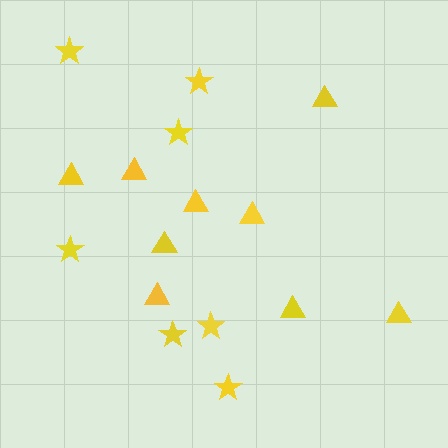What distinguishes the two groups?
There are 2 groups: one group of stars (7) and one group of triangles (9).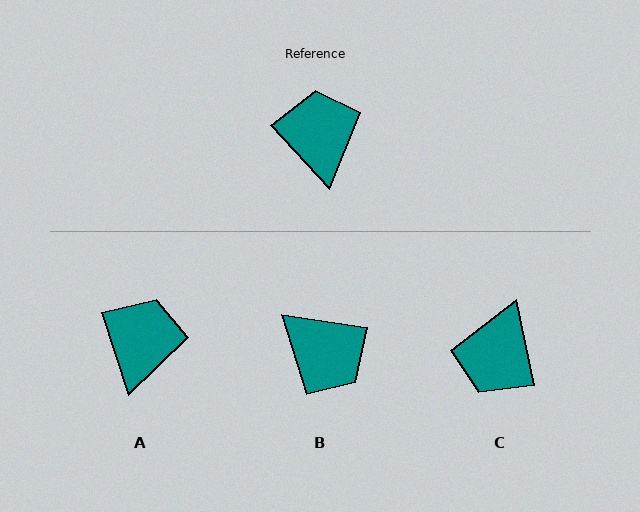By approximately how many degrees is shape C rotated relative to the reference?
Approximately 149 degrees counter-clockwise.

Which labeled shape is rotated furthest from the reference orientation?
C, about 149 degrees away.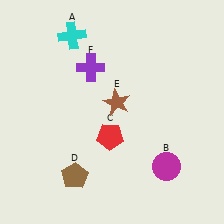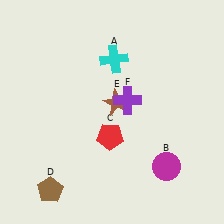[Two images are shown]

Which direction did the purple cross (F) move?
The purple cross (F) moved right.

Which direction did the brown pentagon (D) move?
The brown pentagon (D) moved left.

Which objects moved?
The objects that moved are: the cyan cross (A), the brown pentagon (D), the purple cross (F).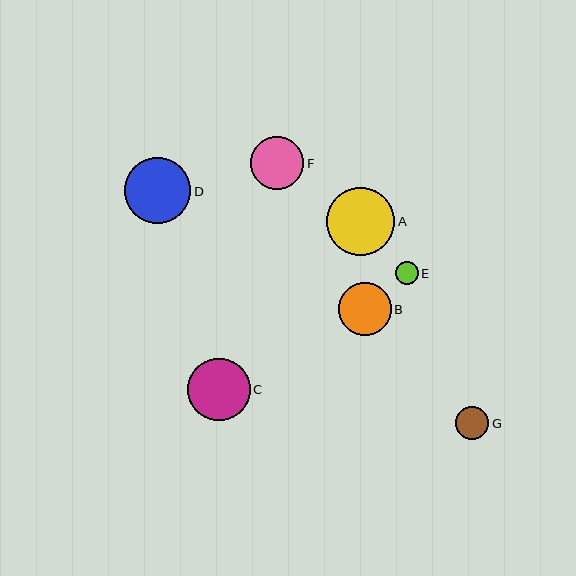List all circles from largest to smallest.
From largest to smallest: A, D, C, F, B, G, E.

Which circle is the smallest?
Circle E is the smallest with a size of approximately 22 pixels.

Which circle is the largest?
Circle A is the largest with a size of approximately 68 pixels.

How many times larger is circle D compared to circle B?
Circle D is approximately 1.2 times the size of circle B.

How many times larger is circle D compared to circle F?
Circle D is approximately 1.2 times the size of circle F.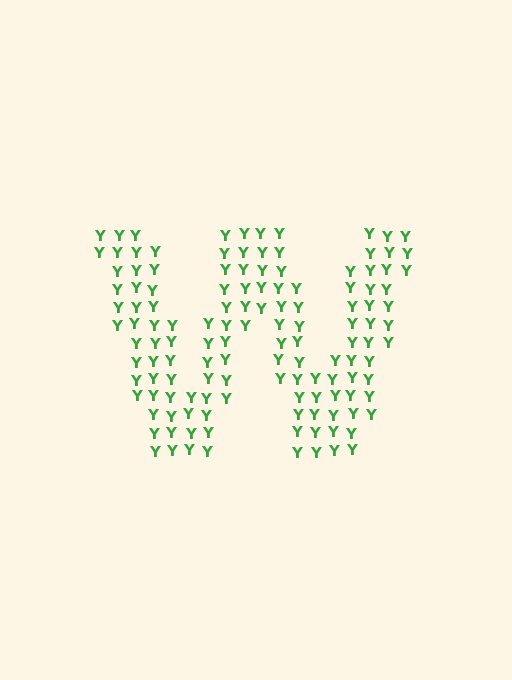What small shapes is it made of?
It is made of small letter Y's.